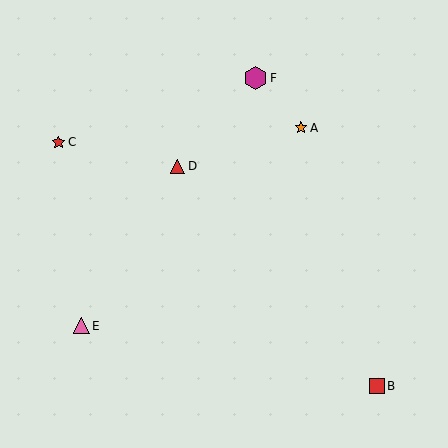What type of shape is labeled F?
Shape F is a magenta hexagon.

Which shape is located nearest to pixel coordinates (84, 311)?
The pink triangle (labeled E) at (81, 326) is nearest to that location.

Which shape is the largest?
The magenta hexagon (labeled F) is the largest.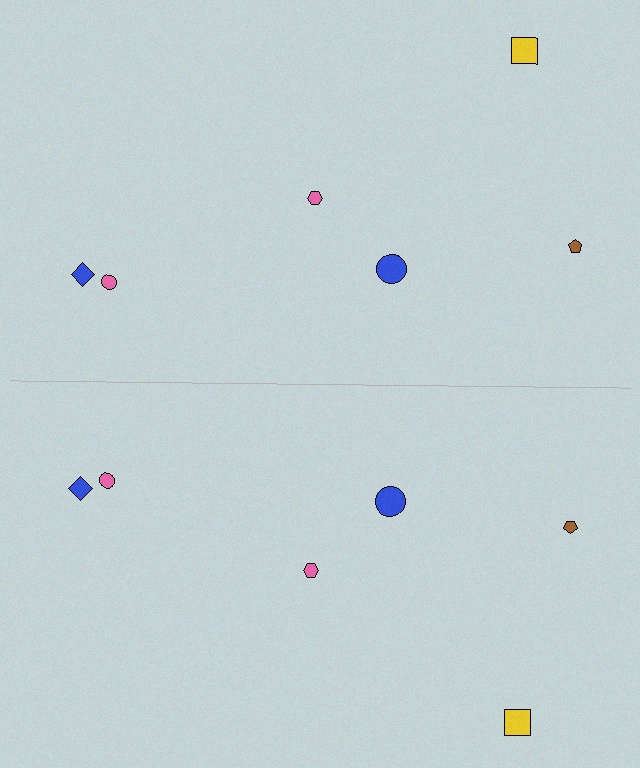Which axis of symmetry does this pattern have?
The pattern has a horizontal axis of symmetry running through the center of the image.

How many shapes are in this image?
There are 12 shapes in this image.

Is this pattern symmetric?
Yes, this pattern has bilateral (reflection) symmetry.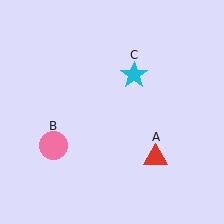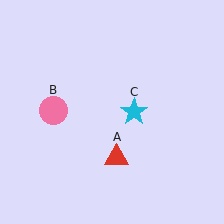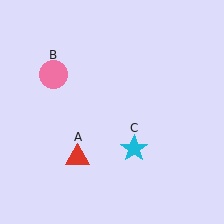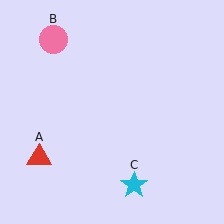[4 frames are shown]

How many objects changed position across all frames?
3 objects changed position: red triangle (object A), pink circle (object B), cyan star (object C).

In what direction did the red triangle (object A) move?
The red triangle (object A) moved left.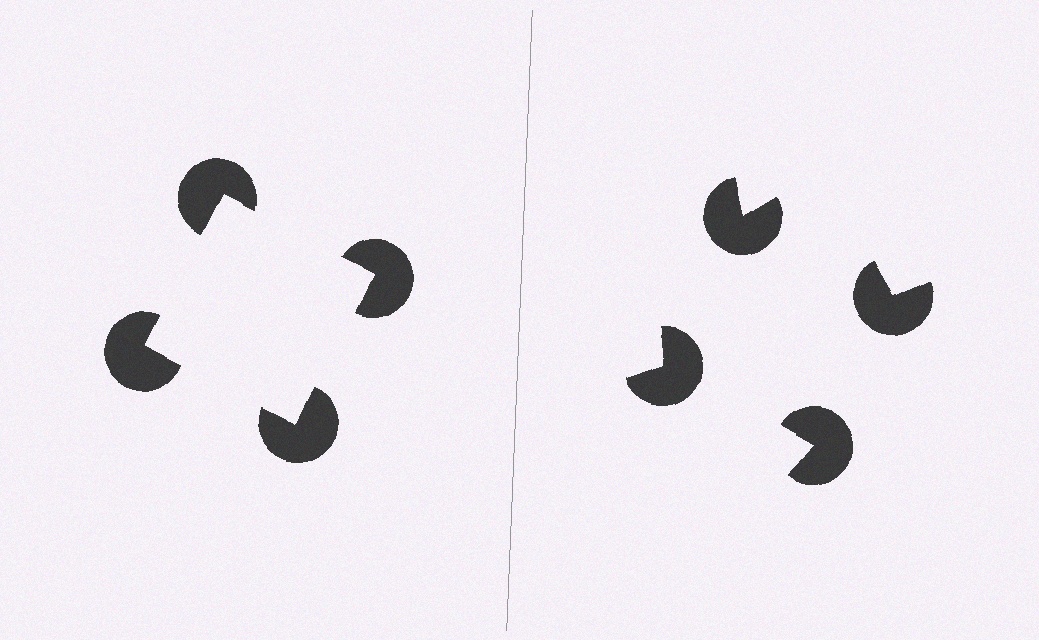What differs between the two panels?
The pac-man discs are positioned identically on both sides; only the wedge orientations differ. On the left they align to a square; on the right they are misaligned.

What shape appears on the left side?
An illusory square.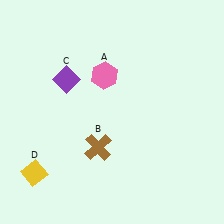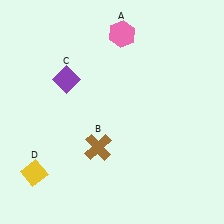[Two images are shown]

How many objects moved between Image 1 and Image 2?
1 object moved between the two images.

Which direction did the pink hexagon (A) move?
The pink hexagon (A) moved up.